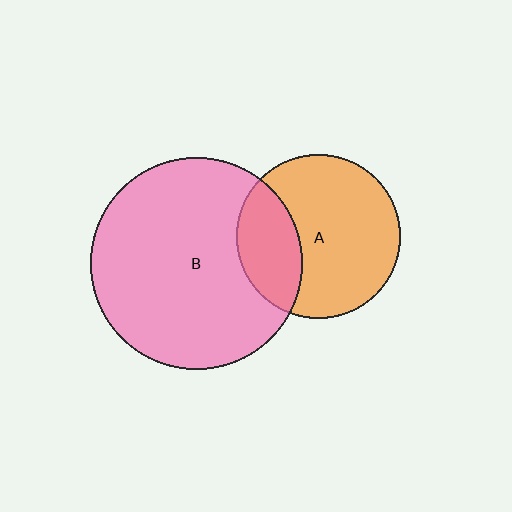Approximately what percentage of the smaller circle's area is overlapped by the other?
Approximately 30%.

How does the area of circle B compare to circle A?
Approximately 1.7 times.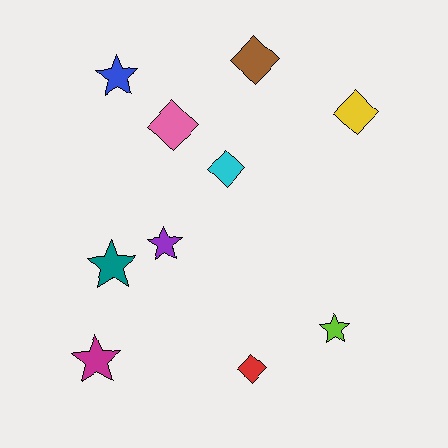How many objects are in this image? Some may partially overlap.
There are 10 objects.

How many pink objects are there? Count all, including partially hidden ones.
There is 1 pink object.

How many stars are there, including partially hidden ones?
There are 5 stars.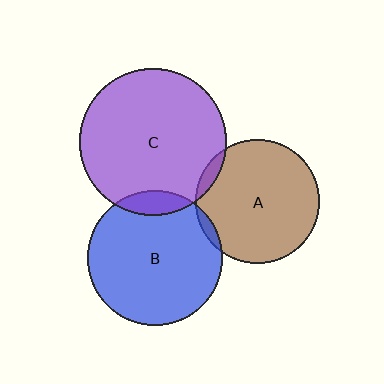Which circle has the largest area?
Circle C (purple).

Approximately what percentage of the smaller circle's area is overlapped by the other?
Approximately 10%.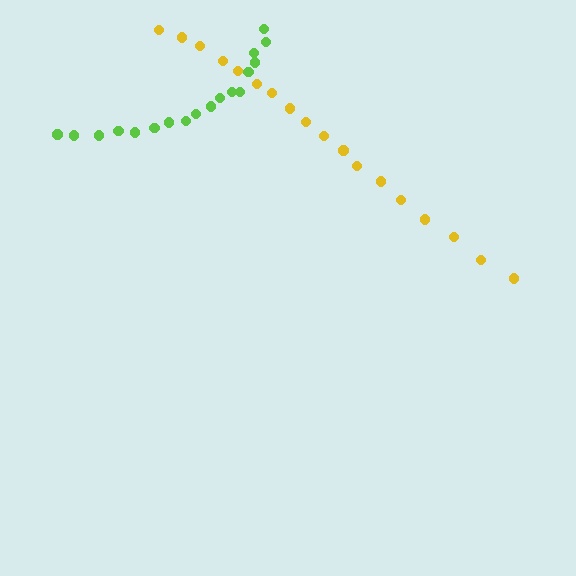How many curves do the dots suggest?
There are 2 distinct paths.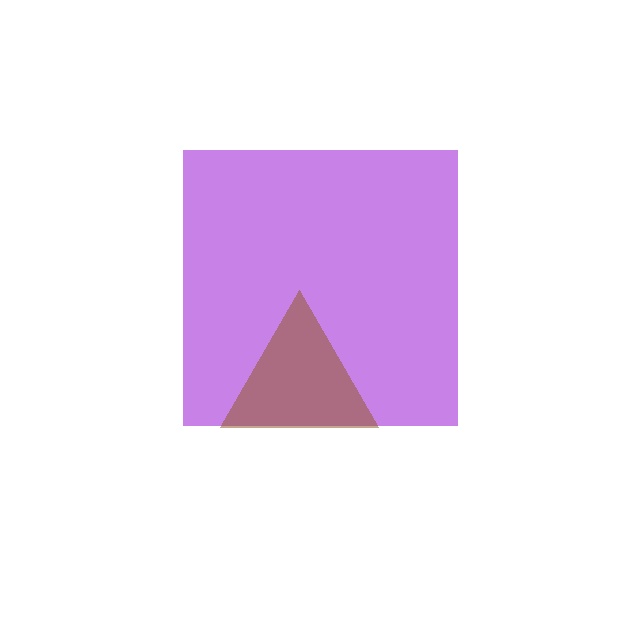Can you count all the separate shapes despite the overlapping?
Yes, there are 2 separate shapes.